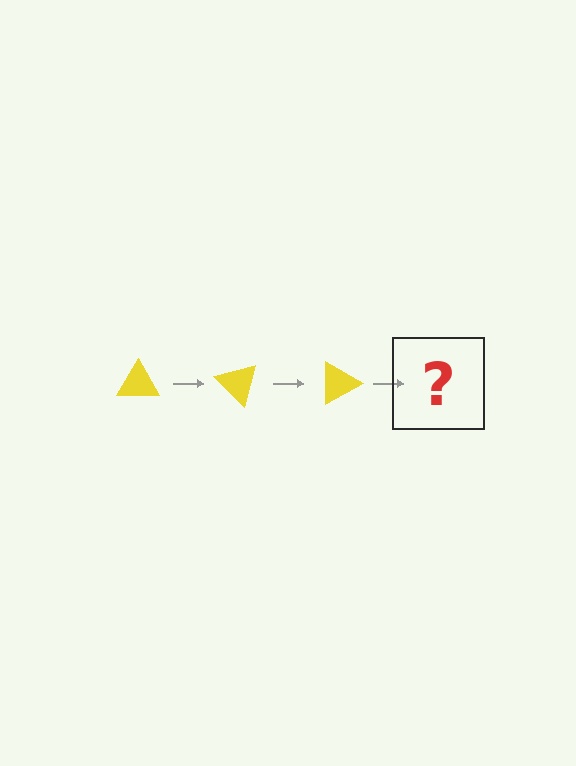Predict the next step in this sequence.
The next step is a yellow triangle rotated 135 degrees.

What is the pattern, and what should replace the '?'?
The pattern is that the triangle rotates 45 degrees each step. The '?' should be a yellow triangle rotated 135 degrees.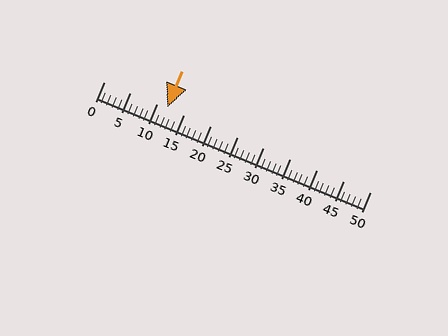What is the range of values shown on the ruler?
The ruler shows values from 0 to 50.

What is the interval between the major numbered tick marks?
The major tick marks are spaced 5 units apart.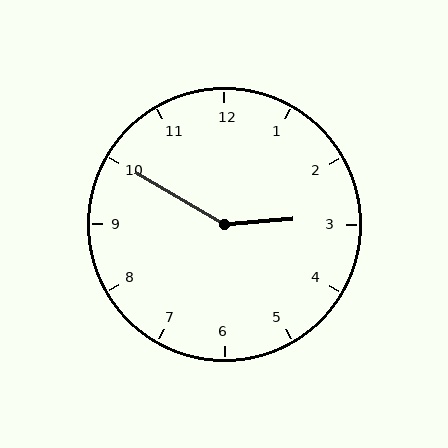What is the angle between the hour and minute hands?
Approximately 145 degrees.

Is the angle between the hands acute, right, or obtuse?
It is obtuse.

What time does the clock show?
2:50.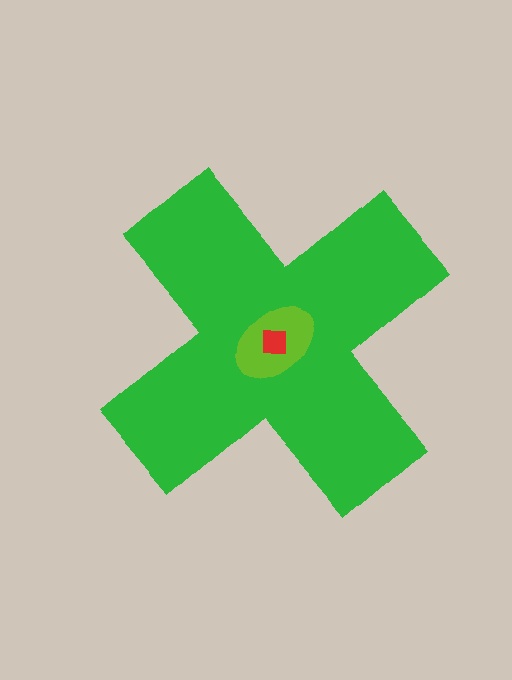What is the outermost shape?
The green cross.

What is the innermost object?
The red square.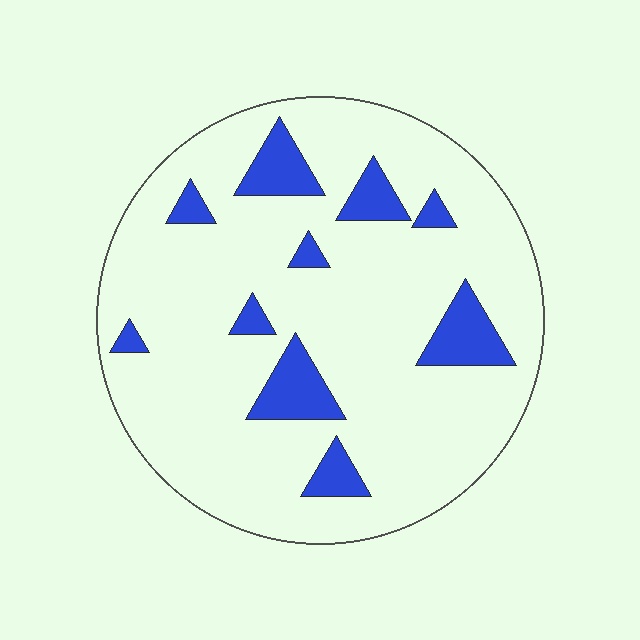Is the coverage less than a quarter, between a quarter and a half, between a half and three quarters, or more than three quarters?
Less than a quarter.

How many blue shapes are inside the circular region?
10.